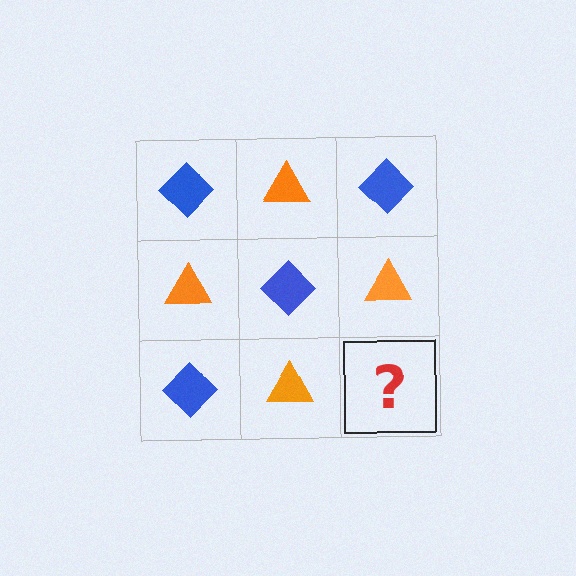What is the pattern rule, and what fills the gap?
The rule is that it alternates blue diamond and orange triangle in a checkerboard pattern. The gap should be filled with a blue diamond.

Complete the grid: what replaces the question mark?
The question mark should be replaced with a blue diamond.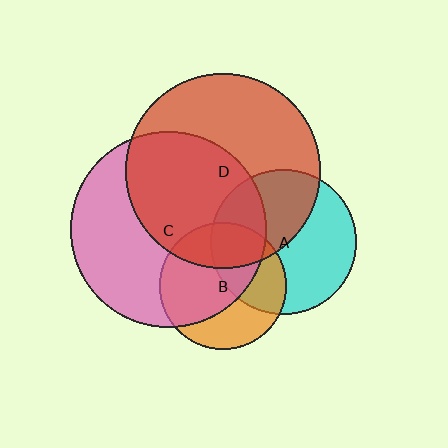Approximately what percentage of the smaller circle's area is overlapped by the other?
Approximately 50%.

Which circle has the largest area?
Circle C (pink).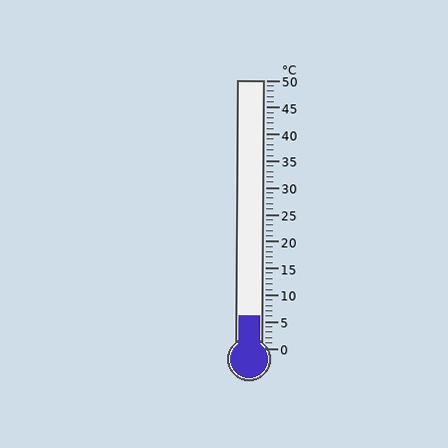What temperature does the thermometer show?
The thermometer shows approximately 6°C.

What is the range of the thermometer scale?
The thermometer scale ranges from 0°C to 50°C.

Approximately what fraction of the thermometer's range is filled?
The thermometer is filled to approximately 10% of its range.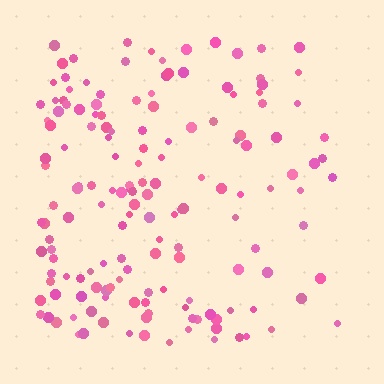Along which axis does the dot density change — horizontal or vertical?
Horizontal.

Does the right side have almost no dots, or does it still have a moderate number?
Still a moderate number, just noticeably fewer than the left.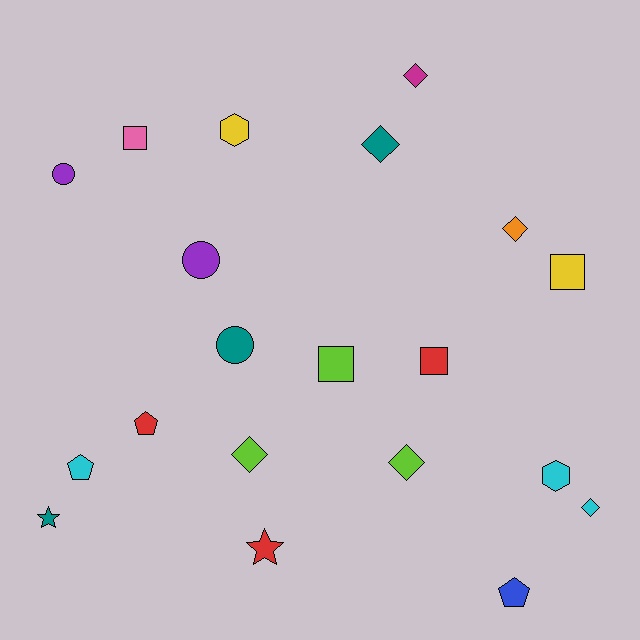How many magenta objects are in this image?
There is 1 magenta object.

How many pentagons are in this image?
There are 3 pentagons.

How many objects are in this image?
There are 20 objects.